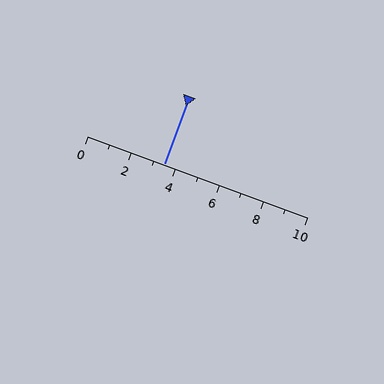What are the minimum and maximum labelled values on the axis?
The axis runs from 0 to 10.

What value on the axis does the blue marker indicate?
The marker indicates approximately 3.5.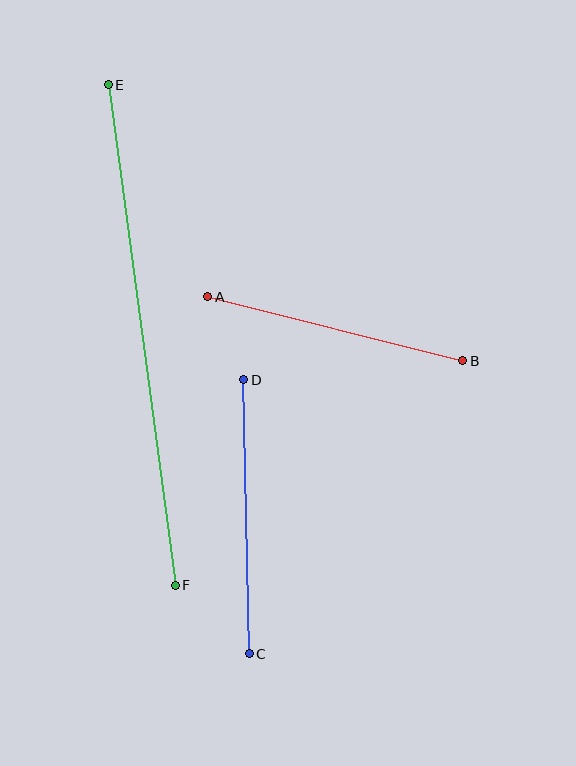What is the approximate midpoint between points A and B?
The midpoint is at approximately (335, 329) pixels.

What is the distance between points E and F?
The distance is approximately 505 pixels.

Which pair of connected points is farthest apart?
Points E and F are farthest apart.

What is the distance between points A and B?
The distance is approximately 263 pixels.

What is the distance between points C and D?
The distance is approximately 274 pixels.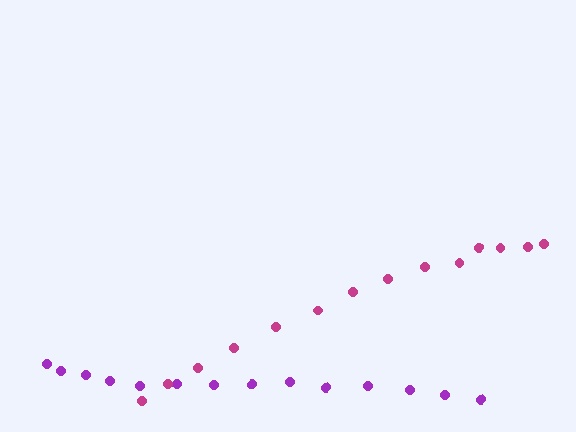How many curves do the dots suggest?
There are 2 distinct paths.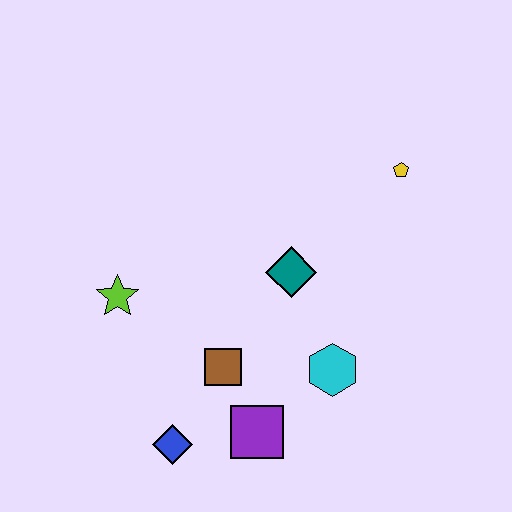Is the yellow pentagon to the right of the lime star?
Yes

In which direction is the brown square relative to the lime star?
The brown square is to the right of the lime star.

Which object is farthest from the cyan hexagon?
The lime star is farthest from the cyan hexagon.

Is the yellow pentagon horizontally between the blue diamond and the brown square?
No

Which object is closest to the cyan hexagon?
The purple square is closest to the cyan hexagon.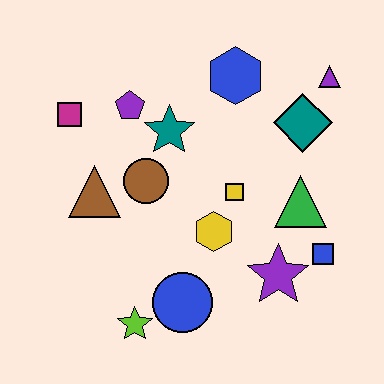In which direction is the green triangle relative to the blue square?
The green triangle is above the blue square.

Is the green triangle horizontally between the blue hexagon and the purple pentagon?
No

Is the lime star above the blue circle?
No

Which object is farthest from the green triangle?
The magenta square is farthest from the green triangle.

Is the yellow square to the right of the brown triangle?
Yes